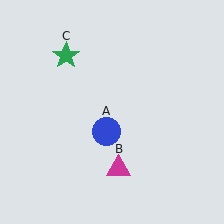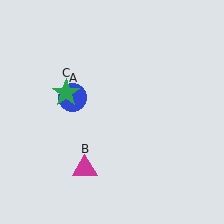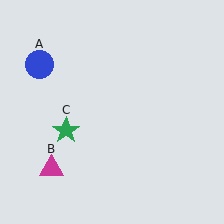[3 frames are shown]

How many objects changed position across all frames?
3 objects changed position: blue circle (object A), magenta triangle (object B), green star (object C).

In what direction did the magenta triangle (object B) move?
The magenta triangle (object B) moved left.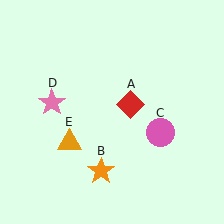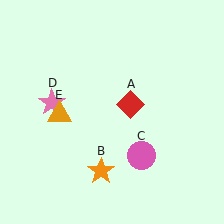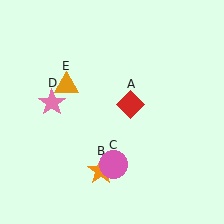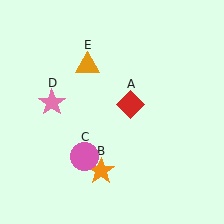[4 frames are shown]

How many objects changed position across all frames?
2 objects changed position: pink circle (object C), orange triangle (object E).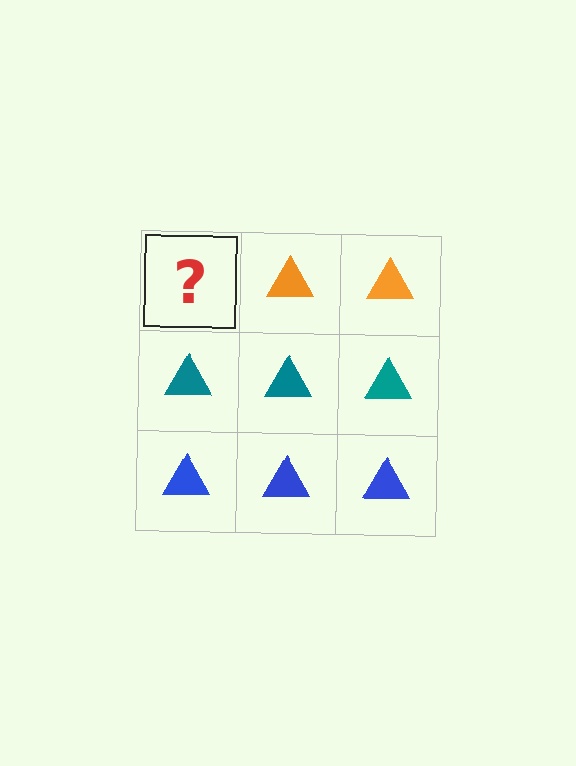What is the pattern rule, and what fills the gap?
The rule is that each row has a consistent color. The gap should be filled with an orange triangle.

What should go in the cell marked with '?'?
The missing cell should contain an orange triangle.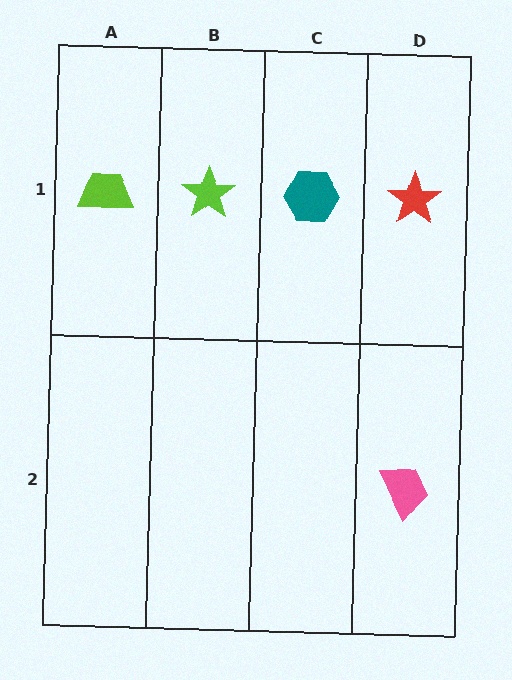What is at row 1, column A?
A lime trapezoid.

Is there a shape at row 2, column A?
No, that cell is empty.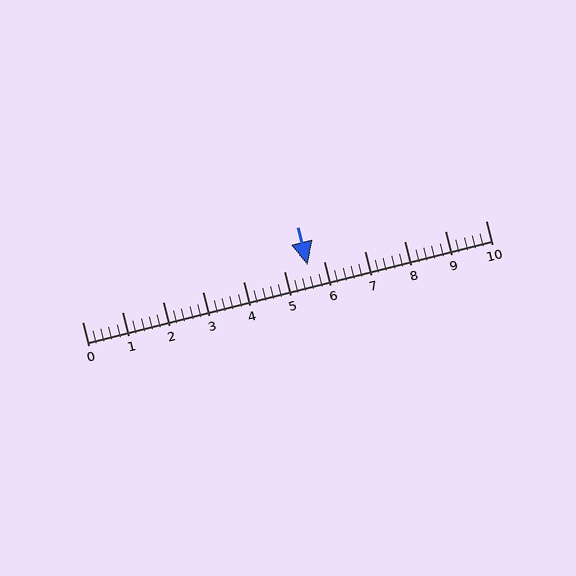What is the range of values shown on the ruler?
The ruler shows values from 0 to 10.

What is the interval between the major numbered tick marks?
The major tick marks are spaced 1 units apart.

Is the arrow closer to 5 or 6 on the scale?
The arrow is closer to 6.